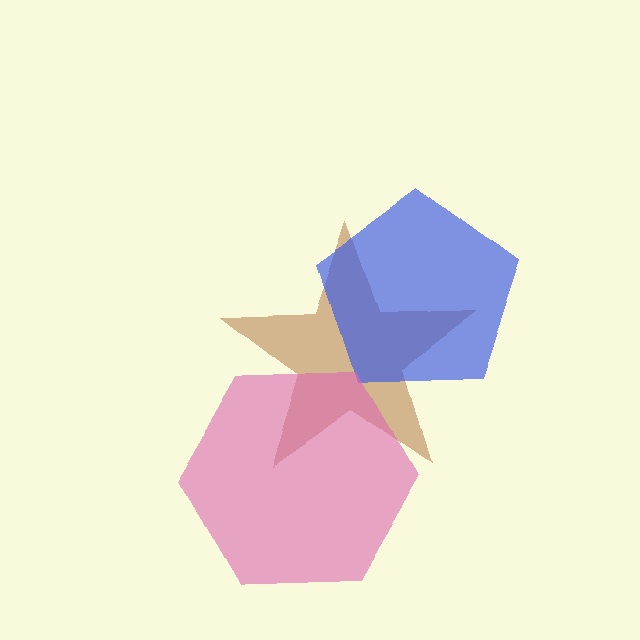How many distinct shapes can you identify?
There are 3 distinct shapes: a brown star, a blue pentagon, a pink hexagon.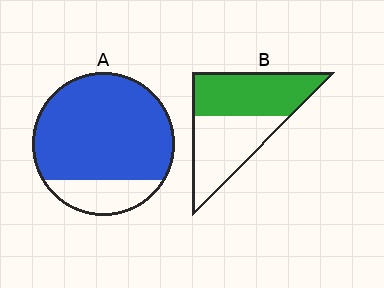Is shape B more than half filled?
Roughly half.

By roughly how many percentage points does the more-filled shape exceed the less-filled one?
By roughly 30 percentage points (A over B).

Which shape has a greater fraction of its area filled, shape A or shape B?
Shape A.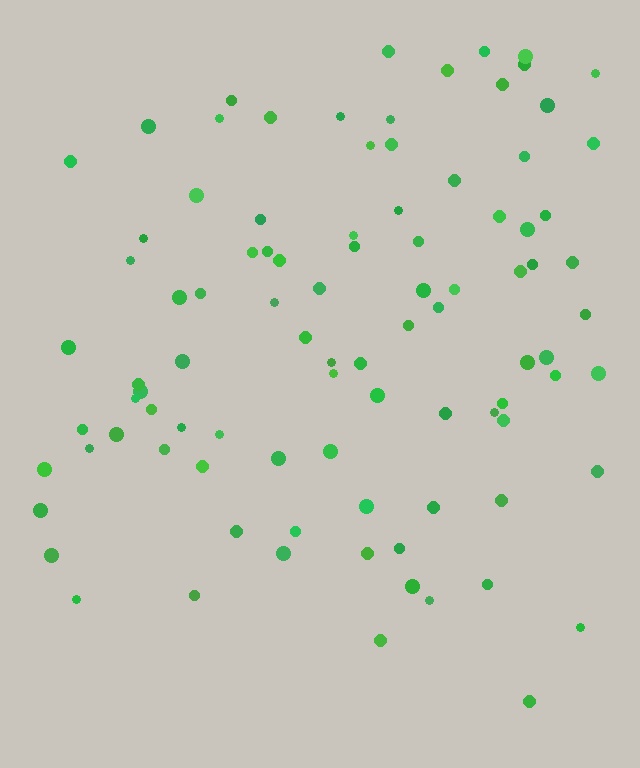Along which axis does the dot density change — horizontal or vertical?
Vertical.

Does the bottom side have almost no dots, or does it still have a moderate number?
Still a moderate number, just noticeably fewer than the top.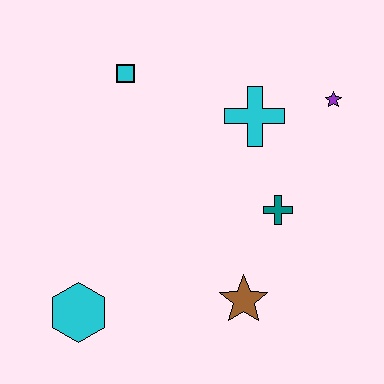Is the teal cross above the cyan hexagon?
Yes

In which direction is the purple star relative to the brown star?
The purple star is above the brown star.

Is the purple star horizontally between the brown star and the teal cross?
No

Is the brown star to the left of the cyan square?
No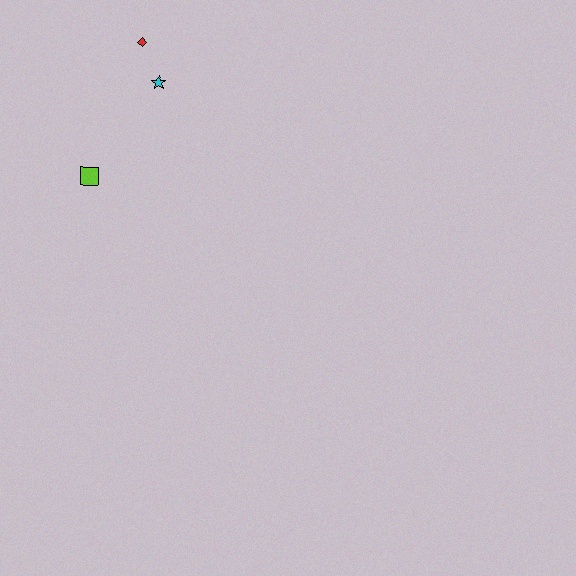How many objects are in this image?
There are 3 objects.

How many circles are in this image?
There are no circles.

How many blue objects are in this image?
There are no blue objects.